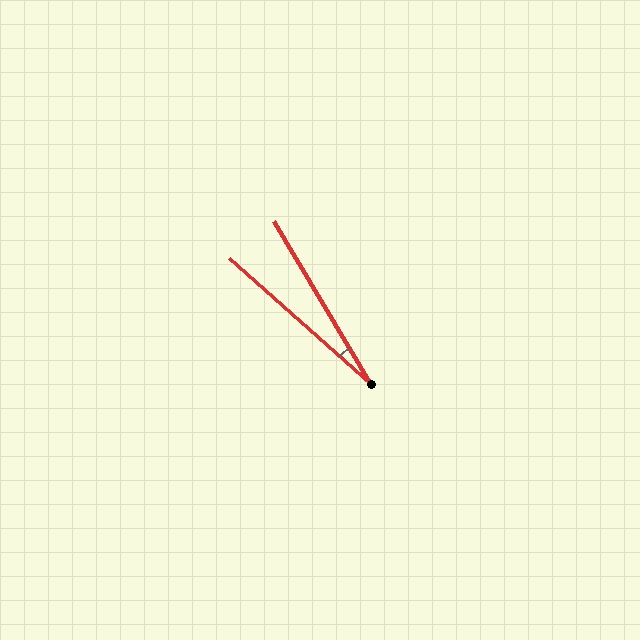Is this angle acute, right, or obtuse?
It is acute.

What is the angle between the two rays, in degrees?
Approximately 18 degrees.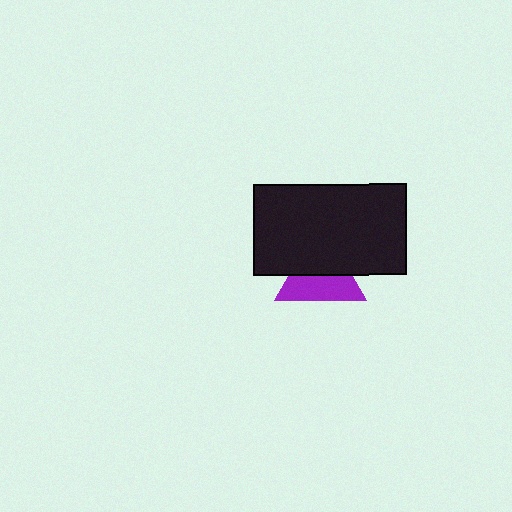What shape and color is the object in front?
The object in front is a black rectangle.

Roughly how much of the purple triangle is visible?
About half of it is visible (roughly 54%).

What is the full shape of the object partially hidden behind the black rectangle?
The partially hidden object is a purple triangle.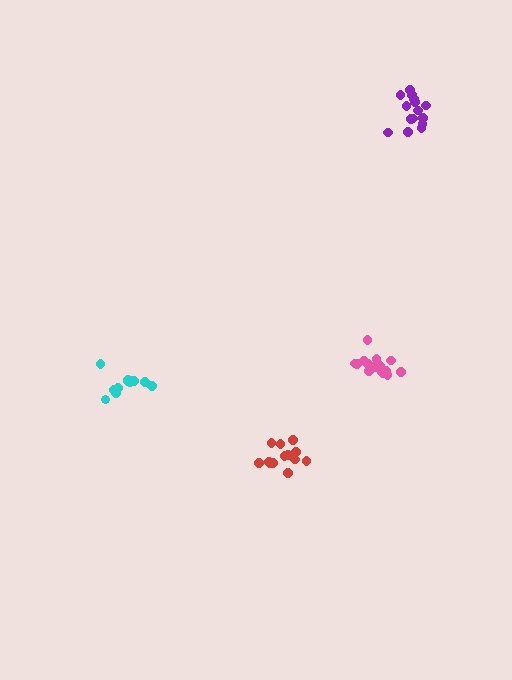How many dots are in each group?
Group 1: 17 dots, Group 2: 15 dots, Group 3: 12 dots, Group 4: 14 dots (58 total).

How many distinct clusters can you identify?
There are 4 distinct clusters.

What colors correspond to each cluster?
The clusters are colored: pink, purple, cyan, red.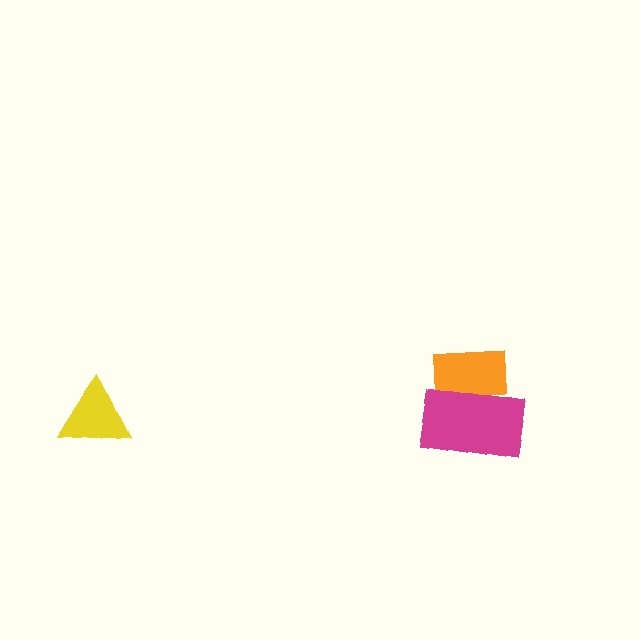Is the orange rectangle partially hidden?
Yes, it is partially covered by another shape.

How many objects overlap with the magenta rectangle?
1 object overlaps with the magenta rectangle.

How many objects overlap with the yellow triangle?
0 objects overlap with the yellow triangle.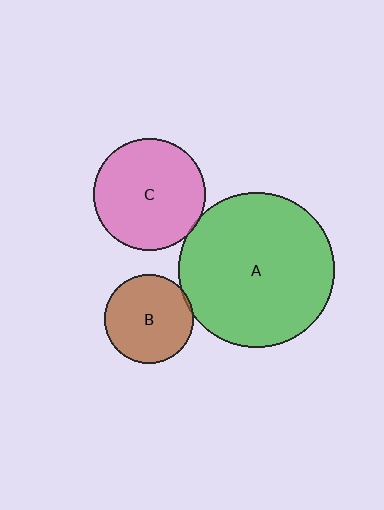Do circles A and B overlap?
Yes.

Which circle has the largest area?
Circle A (green).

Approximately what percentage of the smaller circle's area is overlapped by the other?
Approximately 5%.